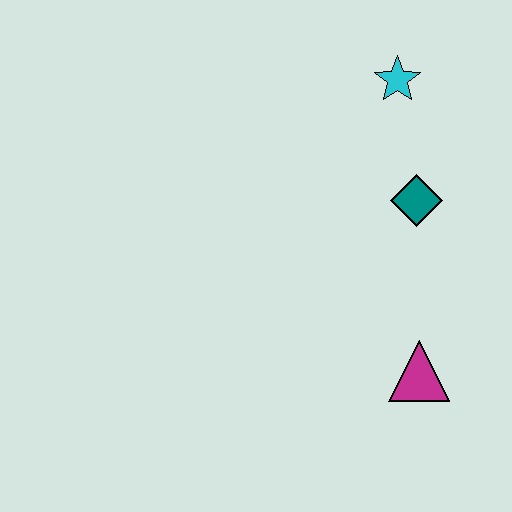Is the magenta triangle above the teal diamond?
No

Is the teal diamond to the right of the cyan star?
Yes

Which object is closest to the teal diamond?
The cyan star is closest to the teal diamond.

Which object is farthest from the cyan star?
The magenta triangle is farthest from the cyan star.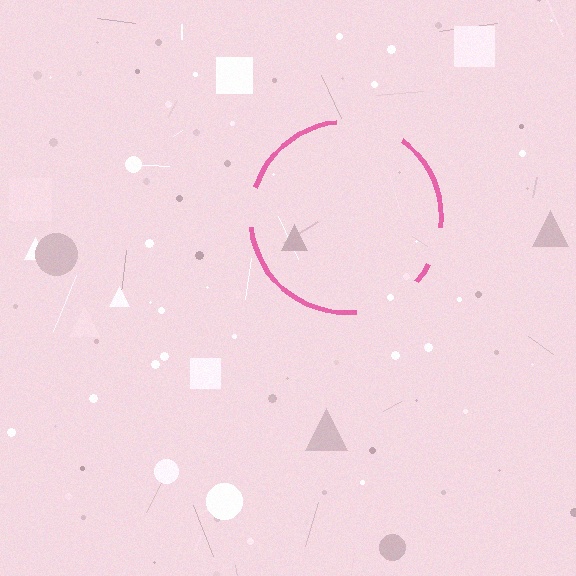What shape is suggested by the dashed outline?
The dashed outline suggests a circle.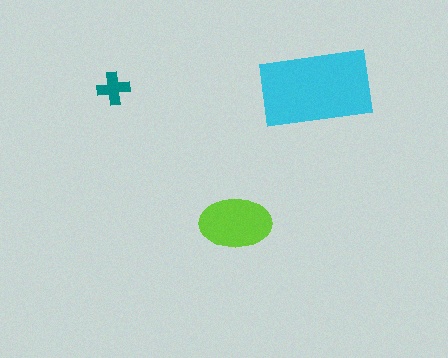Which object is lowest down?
The lime ellipse is bottommost.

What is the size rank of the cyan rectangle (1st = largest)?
1st.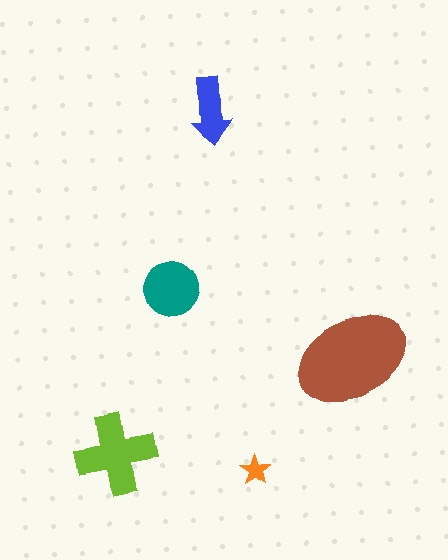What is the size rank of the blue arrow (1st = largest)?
4th.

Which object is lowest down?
The orange star is bottommost.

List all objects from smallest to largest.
The orange star, the blue arrow, the teal circle, the lime cross, the brown ellipse.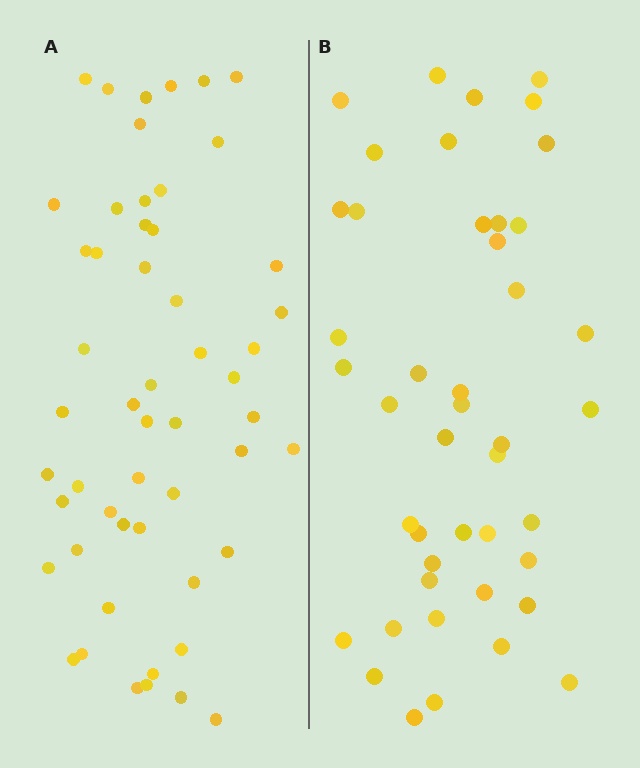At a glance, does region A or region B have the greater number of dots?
Region A (the left region) has more dots.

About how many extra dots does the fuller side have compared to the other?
Region A has roughly 8 or so more dots than region B.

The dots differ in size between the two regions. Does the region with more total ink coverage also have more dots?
No. Region B has more total ink coverage because its dots are larger, but region A actually contains more individual dots. Total area can be misleading — the number of items is what matters here.